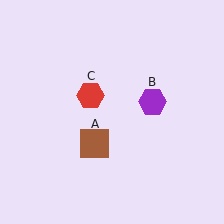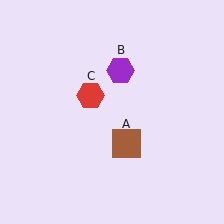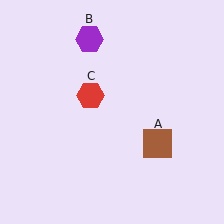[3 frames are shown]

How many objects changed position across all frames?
2 objects changed position: brown square (object A), purple hexagon (object B).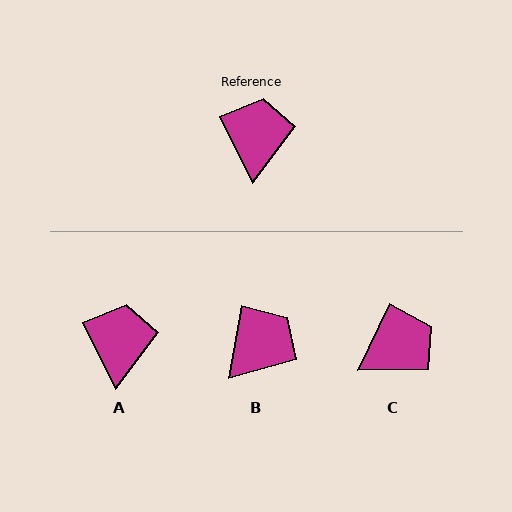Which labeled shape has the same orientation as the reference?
A.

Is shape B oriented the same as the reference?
No, it is off by about 37 degrees.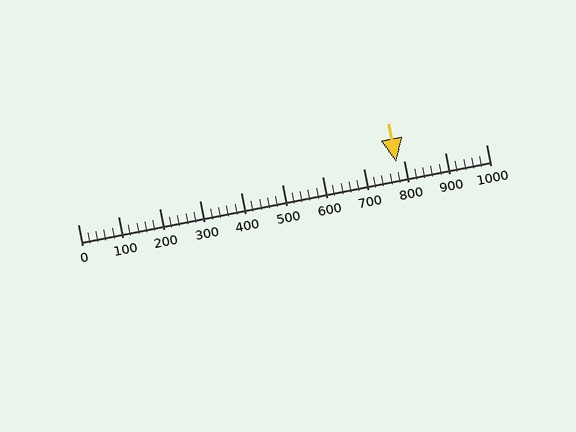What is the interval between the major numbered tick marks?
The major tick marks are spaced 100 units apart.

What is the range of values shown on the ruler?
The ruler shows values from 0 to 1000.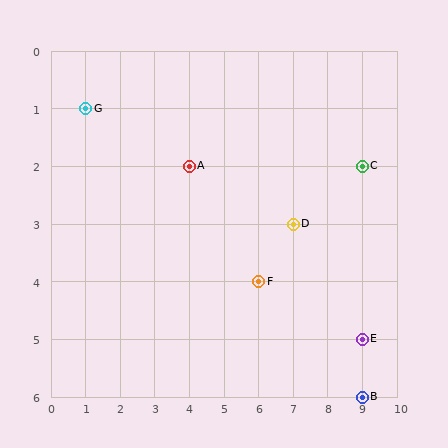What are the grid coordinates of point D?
Point D is at grid coordinates (7, 3).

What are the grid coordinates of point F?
Point F is at grid coordinates (6, 4).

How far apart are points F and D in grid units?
Points F and D are 1 column and 1 row apart (about 1.4 grid units diagonally).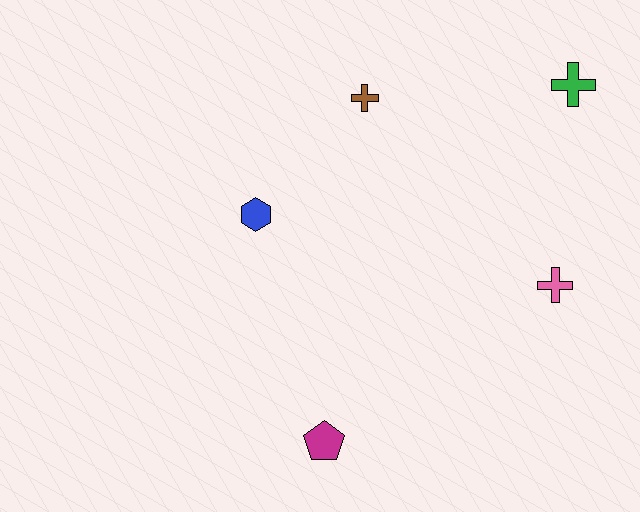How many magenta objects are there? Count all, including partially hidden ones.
There is 1 magenta object.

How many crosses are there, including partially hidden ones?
There are 3 crosses.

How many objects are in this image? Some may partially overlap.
There are 5 objects.